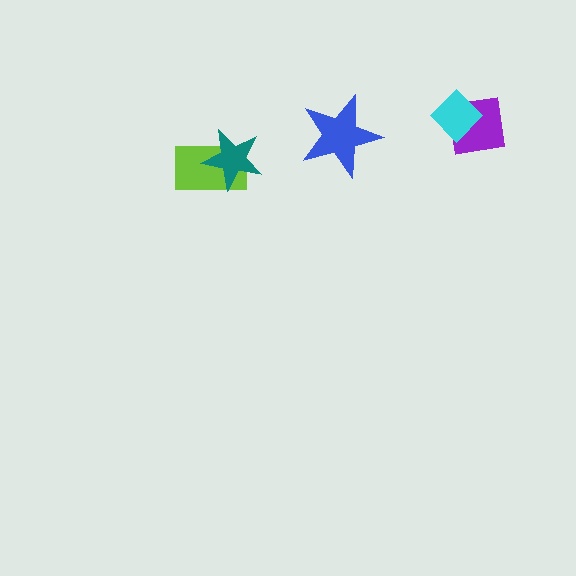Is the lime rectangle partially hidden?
Yes, it is partially covered by another shape.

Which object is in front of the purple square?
The cyan diamond is in front of the purple square.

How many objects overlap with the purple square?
1 object overlaps with the purple square.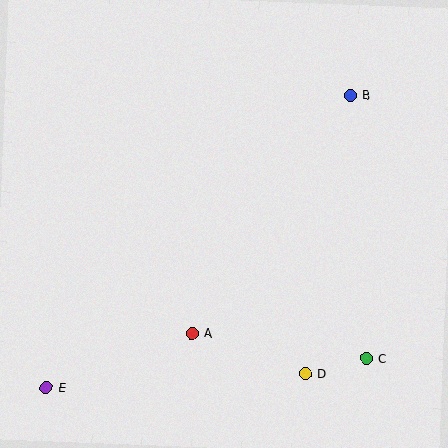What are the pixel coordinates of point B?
Point B is at (350, 95).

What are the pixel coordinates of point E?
Point E is at (46, 387).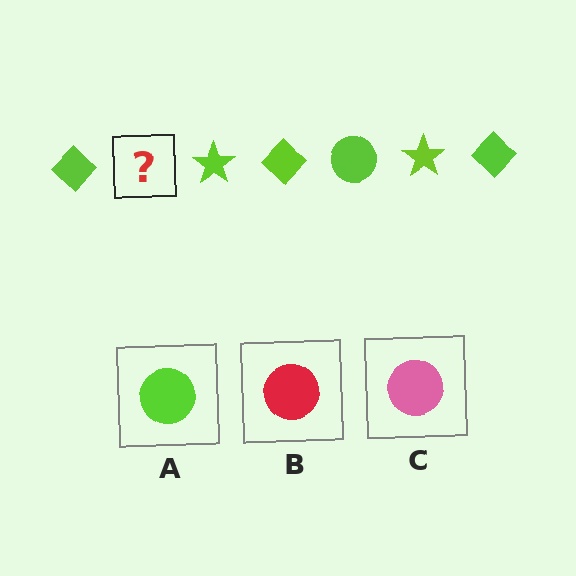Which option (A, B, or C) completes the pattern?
A.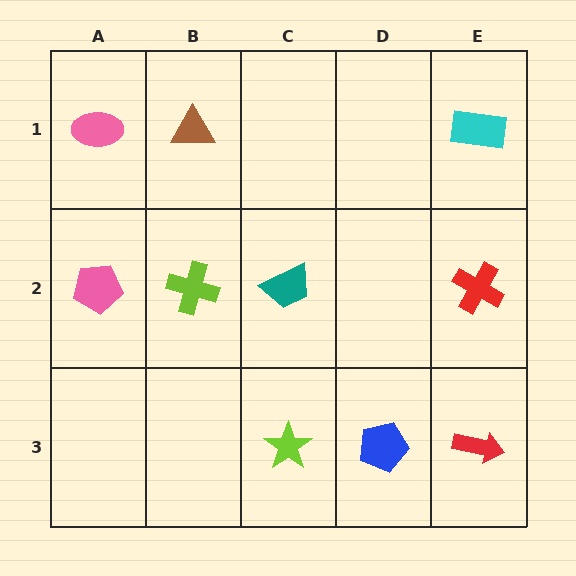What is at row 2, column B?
A lime cross.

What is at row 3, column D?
A blue pentagon.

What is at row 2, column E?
A red cross.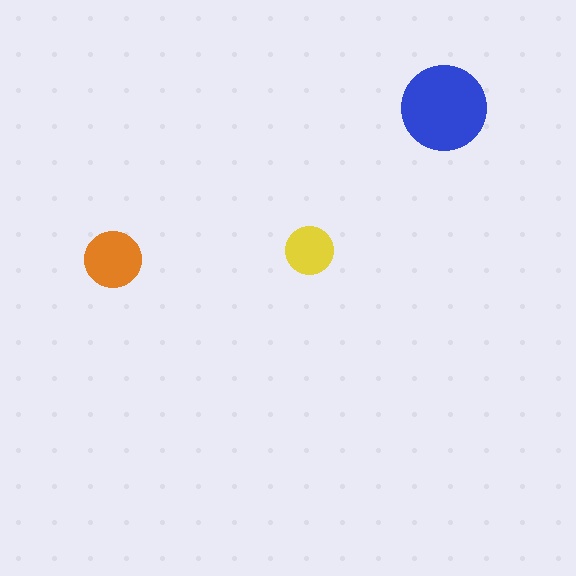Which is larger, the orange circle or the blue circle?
The blue one.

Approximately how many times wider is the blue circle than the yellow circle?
About 2 times wider.